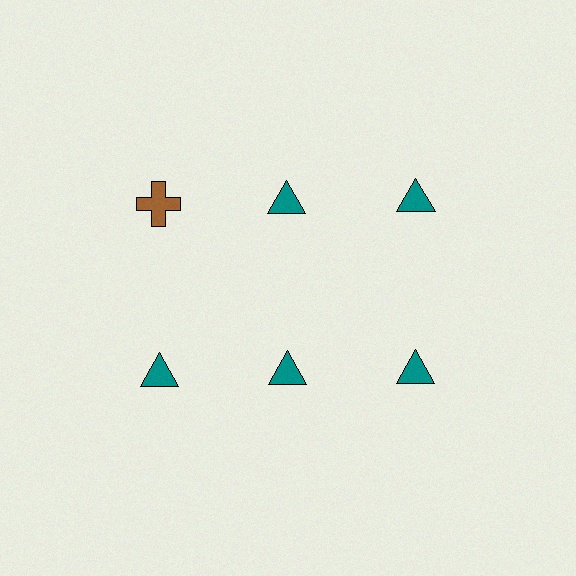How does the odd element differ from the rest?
It differs in both color (brown instead of teal) and shape (cross instead of triangle).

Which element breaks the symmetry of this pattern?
The brown cross in the top row, leftmost column breaks the symmetry. All other shapes are teal triangles.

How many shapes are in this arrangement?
There are 6 shapes arranged in a grid pattern.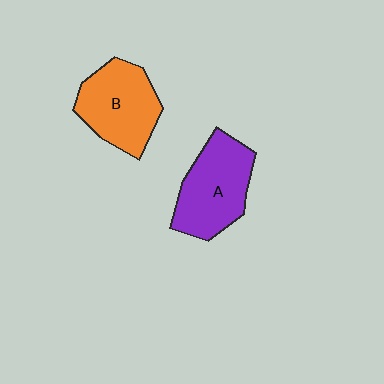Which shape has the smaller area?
Shape B (orange).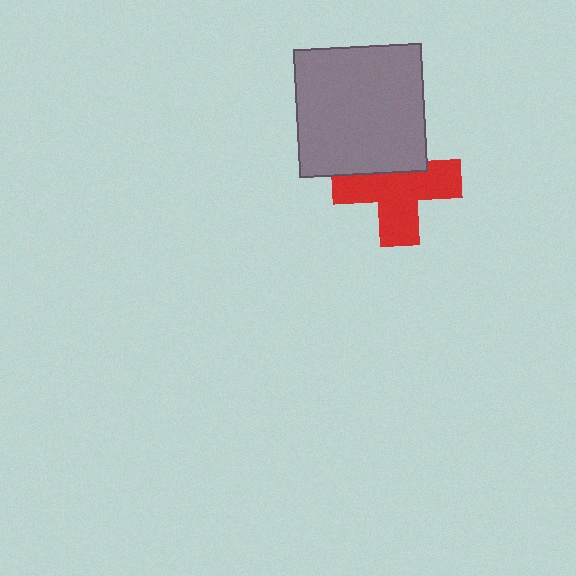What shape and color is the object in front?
The object in front is a gray square.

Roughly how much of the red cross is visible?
Most of it is visible (roughly 66%).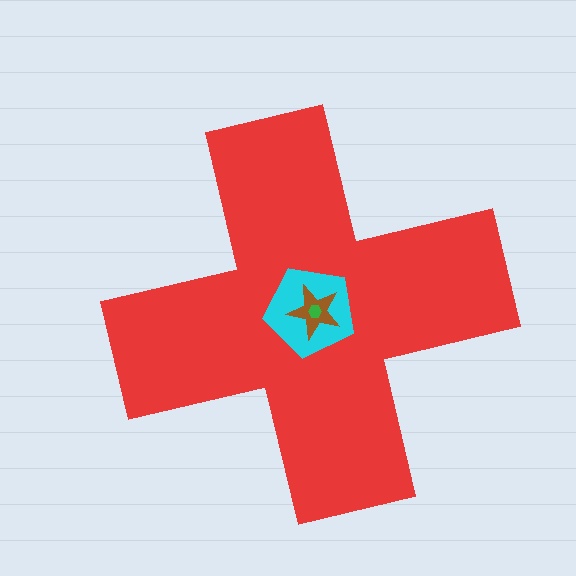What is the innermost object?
The green hexagon.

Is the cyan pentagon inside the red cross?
Yes.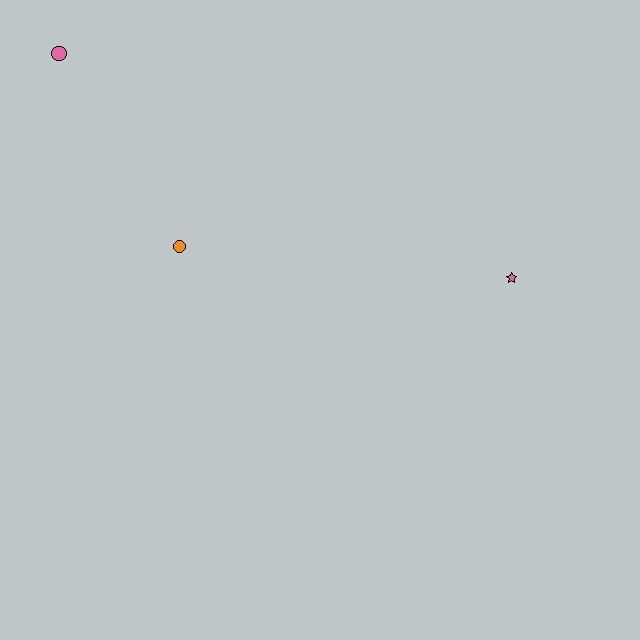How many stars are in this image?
There is 1 star.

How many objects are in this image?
There are 3 objects.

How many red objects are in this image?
There are no red objects.